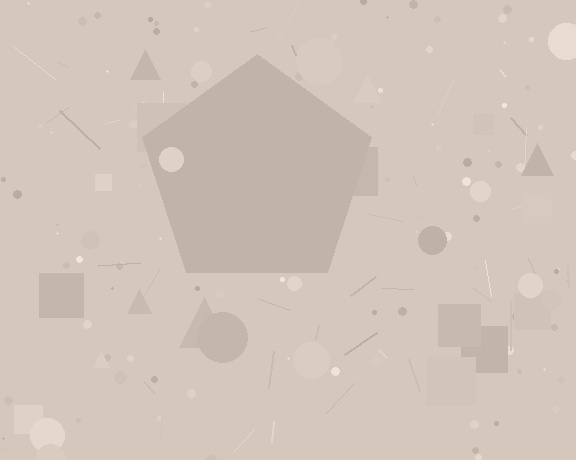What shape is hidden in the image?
A pentagon is hidden in the image.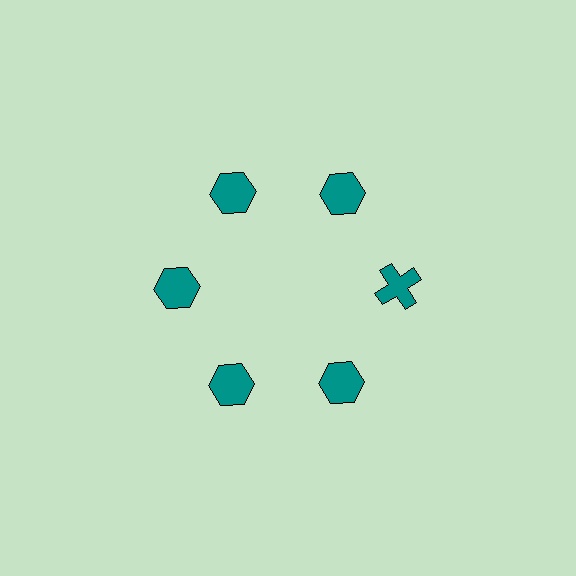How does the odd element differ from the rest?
It has a different shape: cross instead of hexagon.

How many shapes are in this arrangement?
There are 6 shapes arranged in a ring pattern.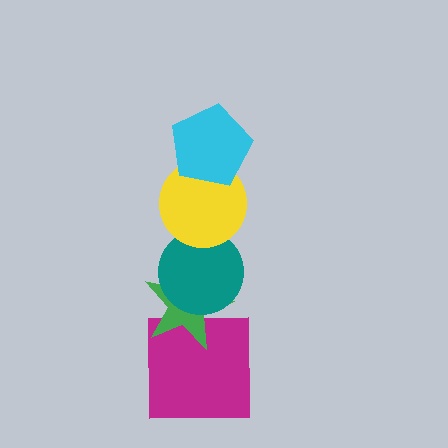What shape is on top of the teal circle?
The yellow circle is on top of the teal circle.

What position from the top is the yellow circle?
The yellow circle is 2nd from the top.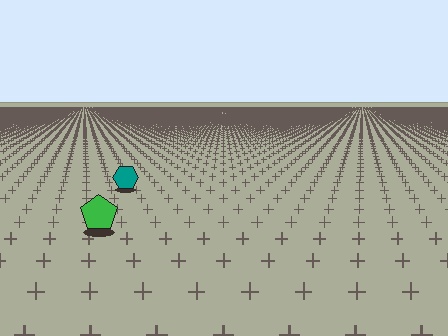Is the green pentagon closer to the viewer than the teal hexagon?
Yes. The green pentagon is closer — you can tell from the texture gradient: the ground texture is coarser near it.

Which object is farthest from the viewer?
The teal hexagon is farthest from the viewer. It appears smaller and the ground texture around it is denser.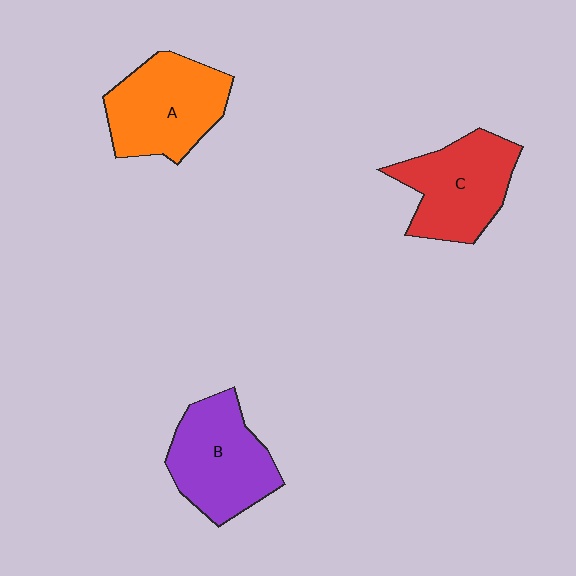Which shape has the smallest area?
Shape C (red).